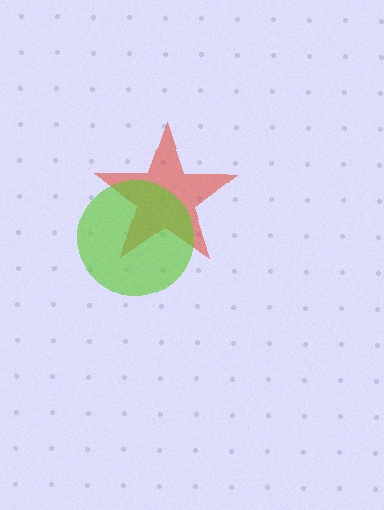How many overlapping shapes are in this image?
There are 2 overlapping shapes in the image.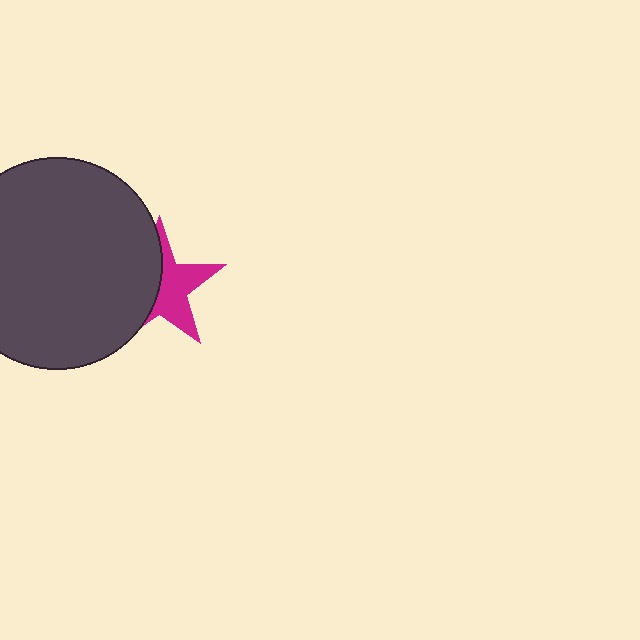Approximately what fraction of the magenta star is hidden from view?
Roughly 49% of the magenta star is hidden behind the dark gray circle.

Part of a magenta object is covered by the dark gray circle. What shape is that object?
It is a star.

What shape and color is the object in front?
The object in front is a dark gray circle.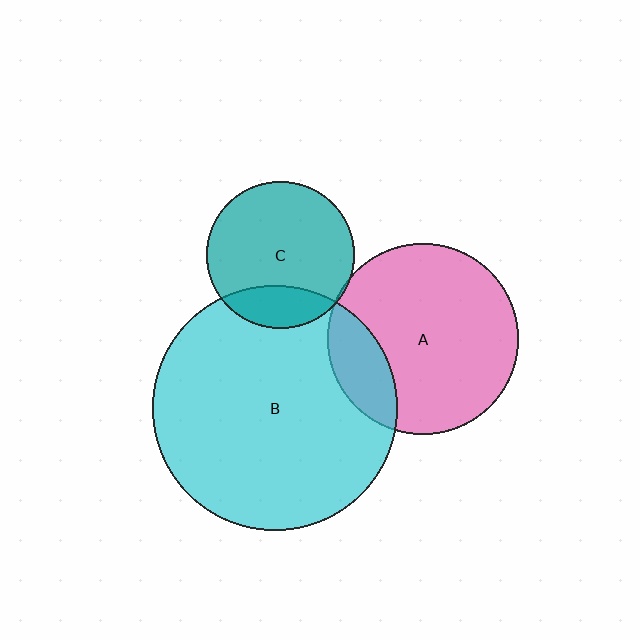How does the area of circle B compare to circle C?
Approximately 2.8 times.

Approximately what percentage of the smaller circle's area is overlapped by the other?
Approximately 5%.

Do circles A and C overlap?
Yes.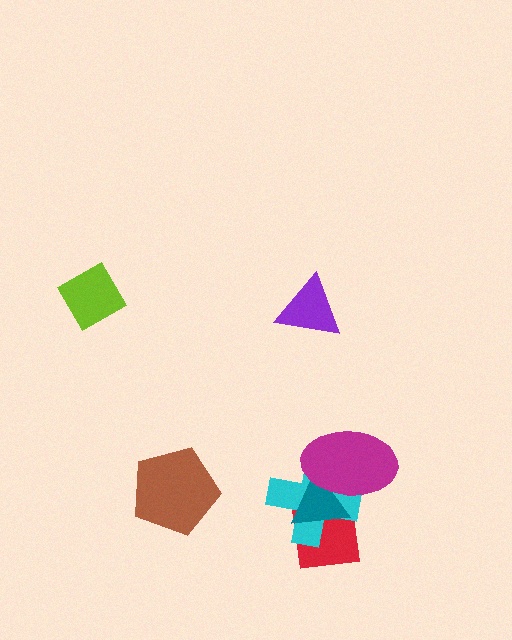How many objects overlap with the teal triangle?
3 objects overlap with the teal triangle.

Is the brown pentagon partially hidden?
No, no other shape covers it.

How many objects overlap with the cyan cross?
3 objects overlap with the cyan cross.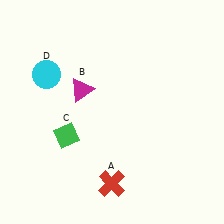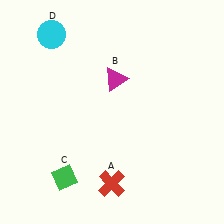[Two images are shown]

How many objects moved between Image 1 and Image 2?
3 objects moved between the two images.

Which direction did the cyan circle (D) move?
The cyan circle (D) moved up.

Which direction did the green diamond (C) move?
The green diamond (C) moved down.